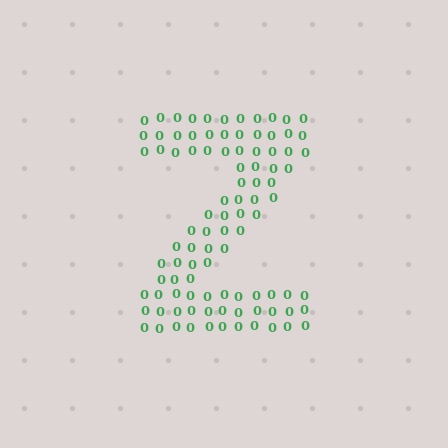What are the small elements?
The small elements are digit 0's.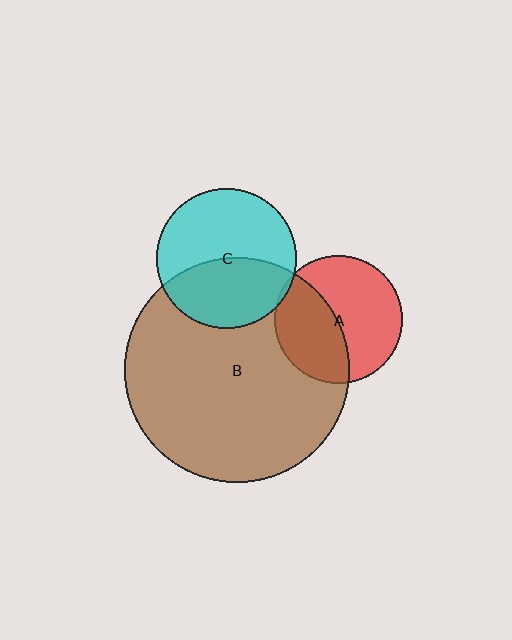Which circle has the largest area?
Circle B (brown).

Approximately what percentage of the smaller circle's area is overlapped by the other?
Approximately 5%.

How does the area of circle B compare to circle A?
Approximately 3.1 times.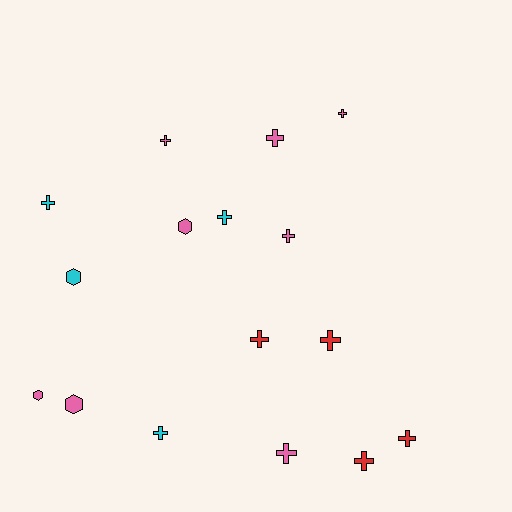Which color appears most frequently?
Pink, with 8 objects.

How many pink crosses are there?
There are 5 pink crosses.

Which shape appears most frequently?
Cross, with 12 objects.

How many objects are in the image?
There are 16 objects.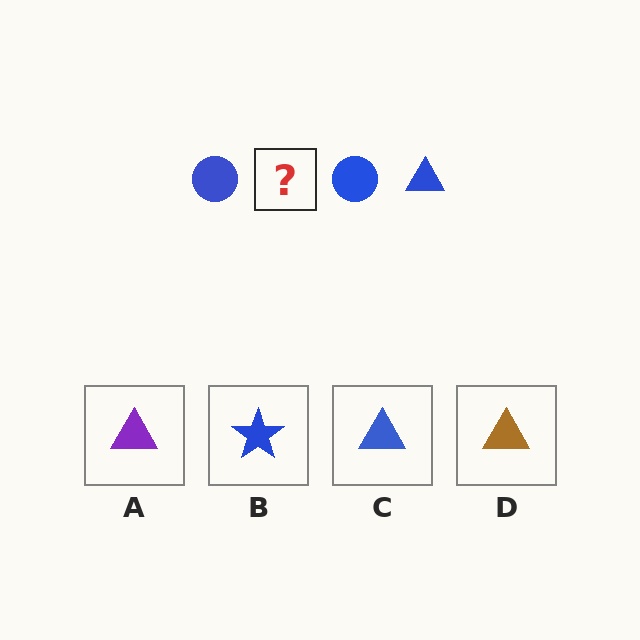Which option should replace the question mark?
Option C.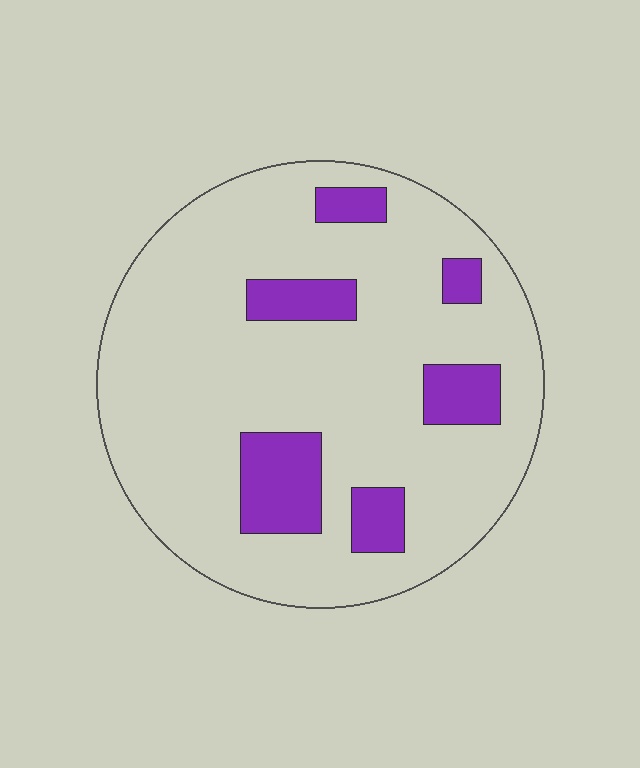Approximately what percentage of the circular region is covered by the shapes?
Approximately 15%.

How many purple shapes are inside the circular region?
6.